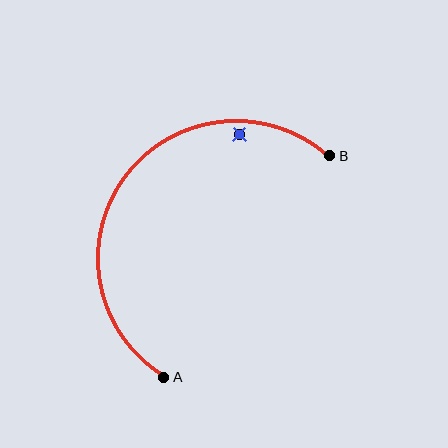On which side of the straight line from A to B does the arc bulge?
The arc bulges above and to the left of the straight line connecting A and B.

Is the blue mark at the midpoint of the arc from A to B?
No — the blue mark does not lie on the arc at all. It sits slightly inside the curve.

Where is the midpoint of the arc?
The arc midpoint is the point on the curve farthest from the straight line joining A and B. It sits above and to the left of that line.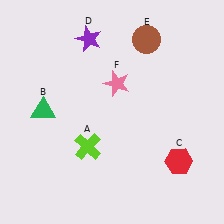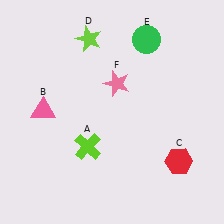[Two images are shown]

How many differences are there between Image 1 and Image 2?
There are 3 differences between the two images.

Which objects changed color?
B changed from green to pink. D changed from purple to lime. E changed from brown to green.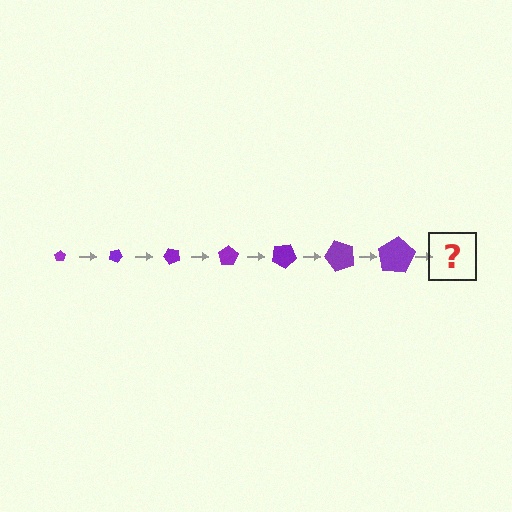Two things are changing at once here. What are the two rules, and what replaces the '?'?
The two rules are that the pentagon grows larger each step and it rotates 25 degrees each step. The '?' should be a pentagon, larger than the previous one and rotated 175 degrees from the start.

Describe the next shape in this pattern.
It should be a pentagon, larger than the previous one and rotated 175 degrees from the start.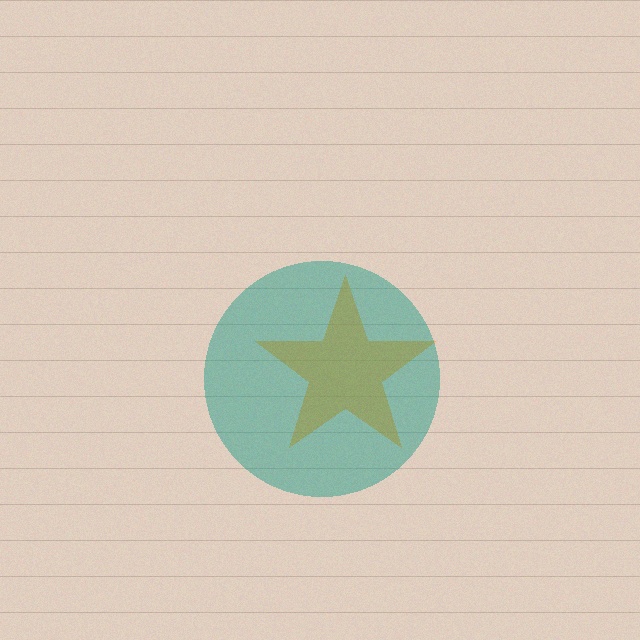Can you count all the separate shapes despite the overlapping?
Yes, there are 2 separate shapes.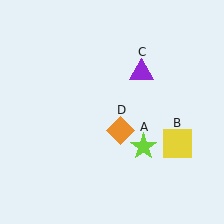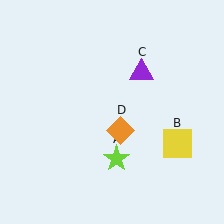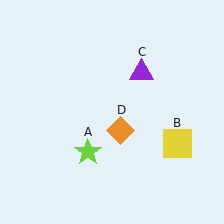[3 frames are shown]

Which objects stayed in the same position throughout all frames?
Yellow square (object B) and purple triangle (object C) and orange diamond (object D) remained stationary.